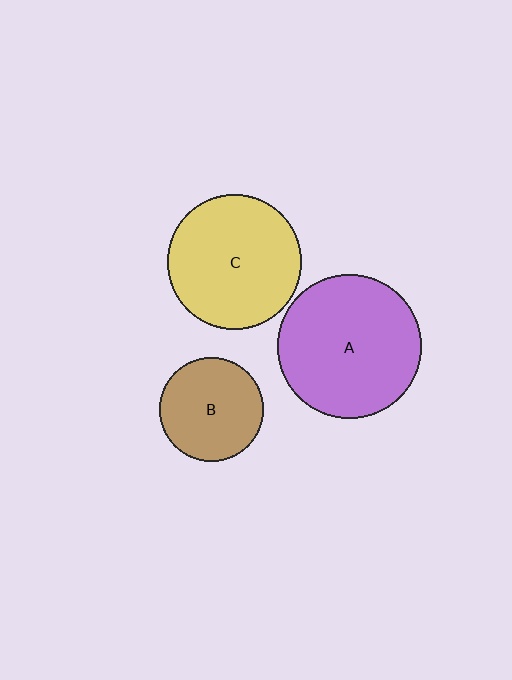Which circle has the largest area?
Circle A (purple).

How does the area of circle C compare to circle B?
Approximately 1.7 times.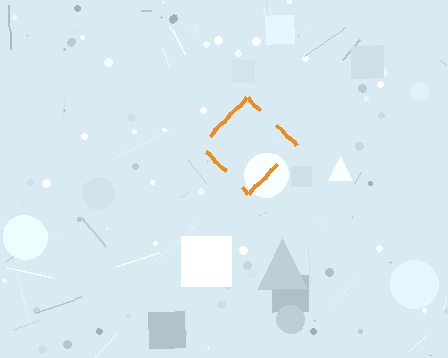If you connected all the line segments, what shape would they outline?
They would outline a diamond.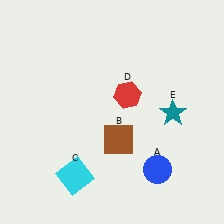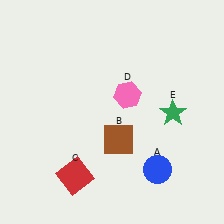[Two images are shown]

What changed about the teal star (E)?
In Image 1, E is teal. In Image 2, it changed to green.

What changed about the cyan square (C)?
In Image 1, C is cyan. In Image 2, it changed to red.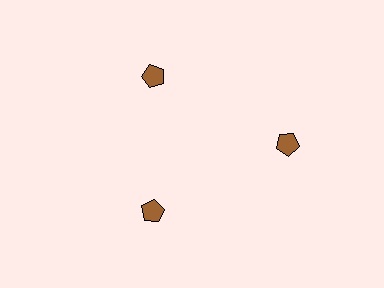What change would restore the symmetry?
The symmetry would be restored by moving it inward, back onto the ring so that all 3 pentagons sit at equal angles and equal distance from the center.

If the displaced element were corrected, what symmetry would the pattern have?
It would have 3-fold rotational symmetry — the pattern would map onto itself every 120 degrees.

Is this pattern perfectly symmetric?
No. The 3 brown pentagons are arranged in a ring, but one element near the 3 o'clock position is pushed outward from the center, breaking the 3-fold rotational symmetry.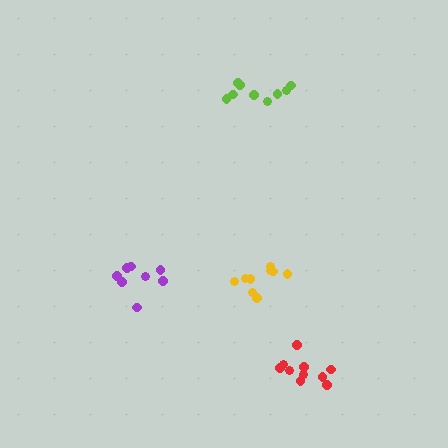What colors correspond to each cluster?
The clusters are colored: red, yellow, lime, purple.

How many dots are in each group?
Group 1: 10 dots, Group 2: 9 dots, Group 3: 9 dots, Group 4: 8 dots (36 total).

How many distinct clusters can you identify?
There are 4 distinct clusters.